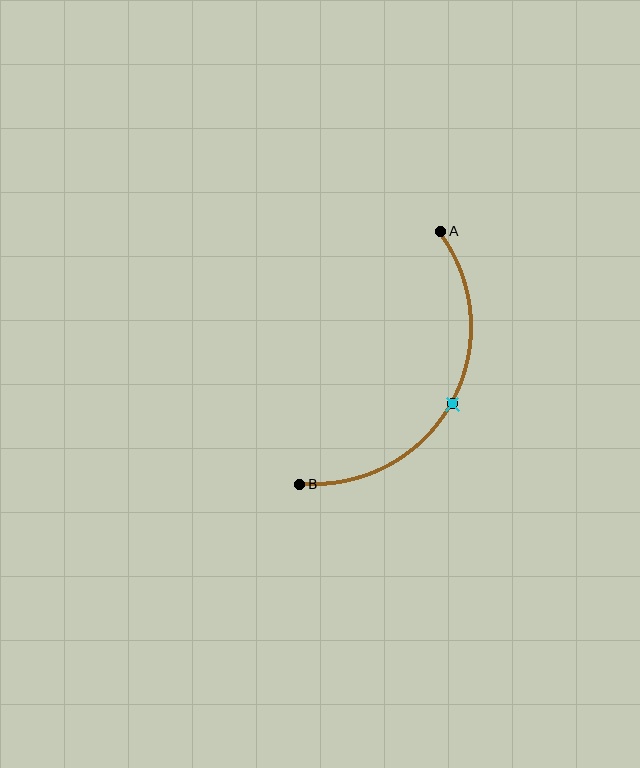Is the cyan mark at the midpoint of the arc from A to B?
Yes. The cyan mark lies on the arc at equal arc-length from both A and B — it is the arc midpoint.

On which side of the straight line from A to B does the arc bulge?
The arc bulges to the right of the straight line connecting A and B.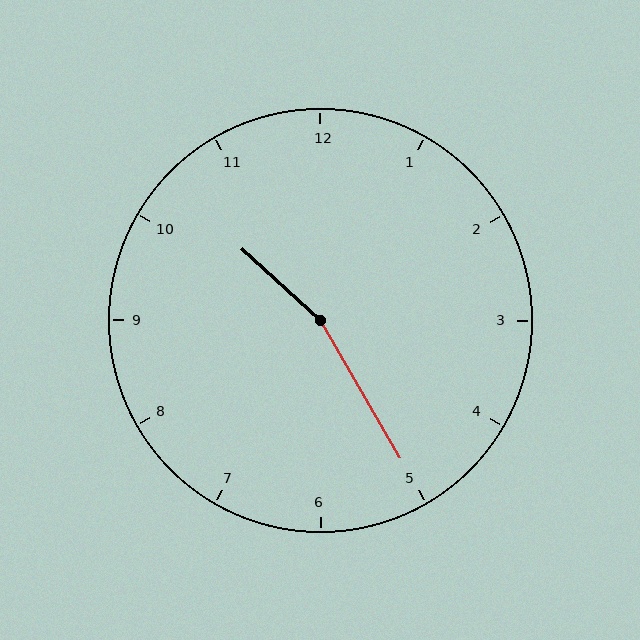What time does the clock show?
10:25.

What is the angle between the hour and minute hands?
Approximately 162 degrees.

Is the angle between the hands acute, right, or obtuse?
It is obtuse.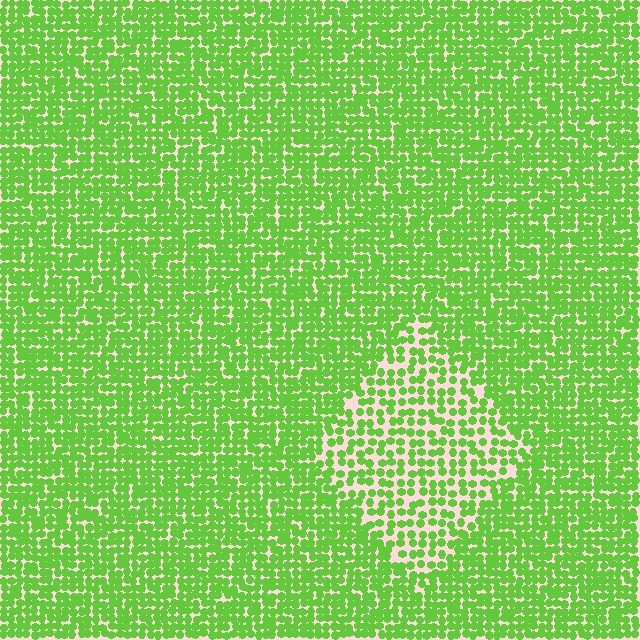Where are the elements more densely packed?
The elements are more densely packed outside the diamond boundary.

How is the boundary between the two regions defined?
The boundary is defined by a change in element density (approximately 1.7x ratio). All elements are the same color, size, and shape.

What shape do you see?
I see a diamond.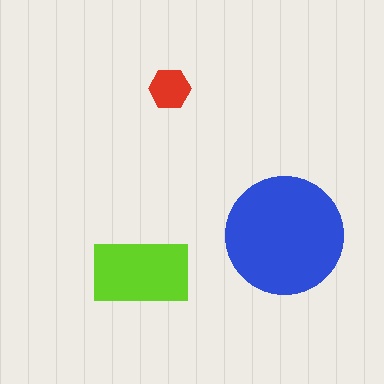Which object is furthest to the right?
The blue circle is rightmost.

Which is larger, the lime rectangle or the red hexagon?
The lime rectangle.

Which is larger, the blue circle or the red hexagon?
The blue circle.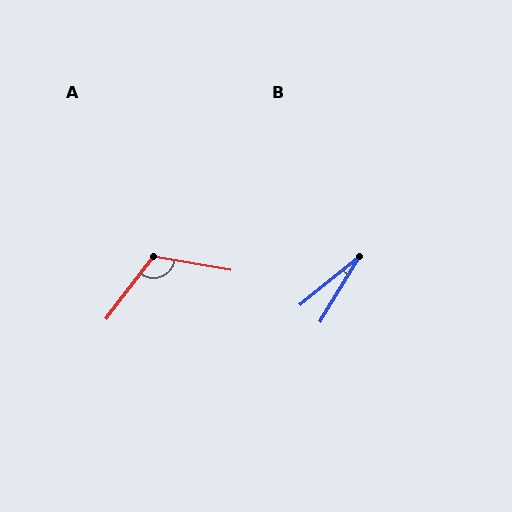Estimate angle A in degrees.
Approximately 118 degrees.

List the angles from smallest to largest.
B (20°), A (118°).